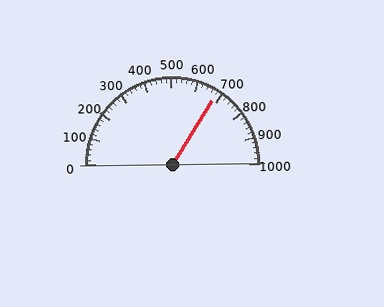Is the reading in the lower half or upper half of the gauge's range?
The reading is in the upper half of the range (0 to 1000).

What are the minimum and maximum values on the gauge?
The gauge ranges from 0 to 1000.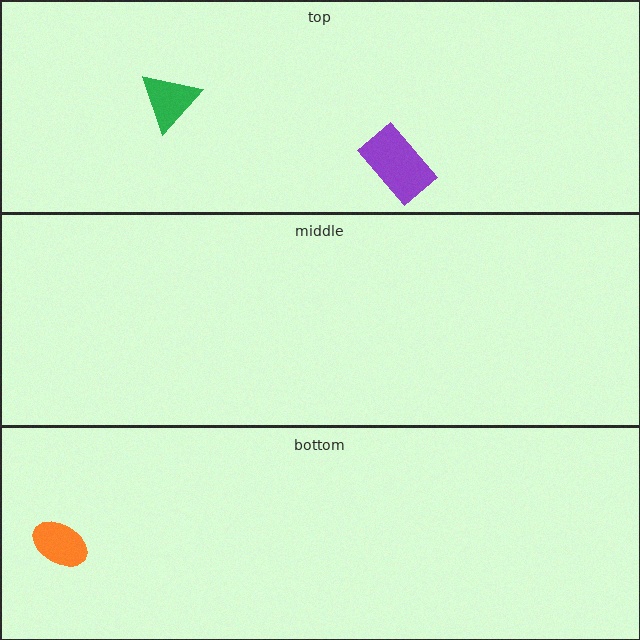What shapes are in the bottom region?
The orange ellipse.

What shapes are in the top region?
The green triangle, the purple rectangle.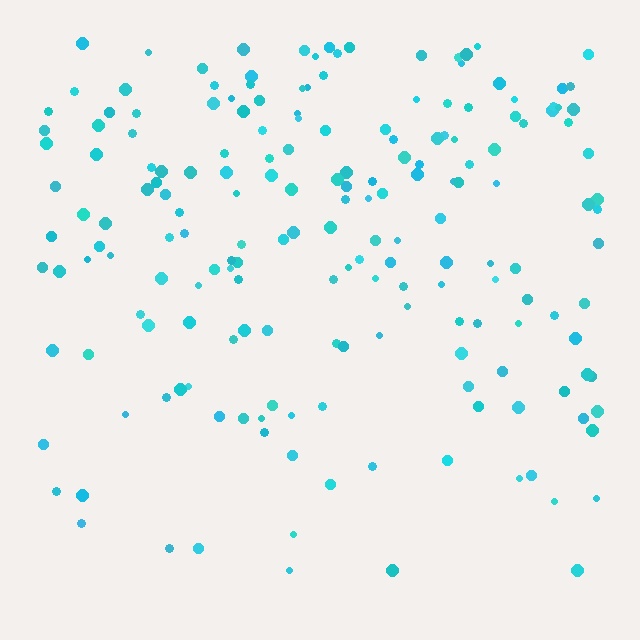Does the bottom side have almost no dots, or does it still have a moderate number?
Still a moderate number, just noticeably fewer than the top.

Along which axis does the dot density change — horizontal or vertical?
Vertical.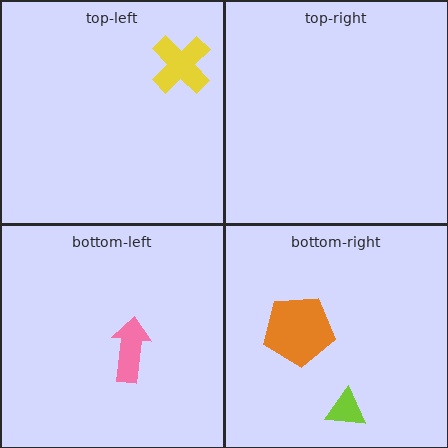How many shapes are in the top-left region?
1.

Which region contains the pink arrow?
The bottom-left region.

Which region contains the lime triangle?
The bottom-right region.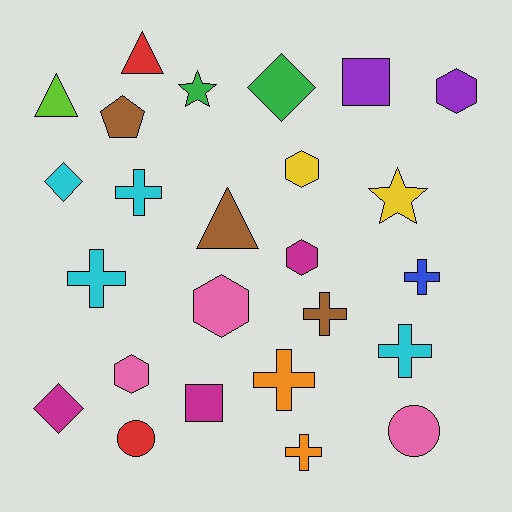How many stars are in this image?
There are 2 stars.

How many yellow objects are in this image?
There are 2 yellow objects.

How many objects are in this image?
There are 25 objects.